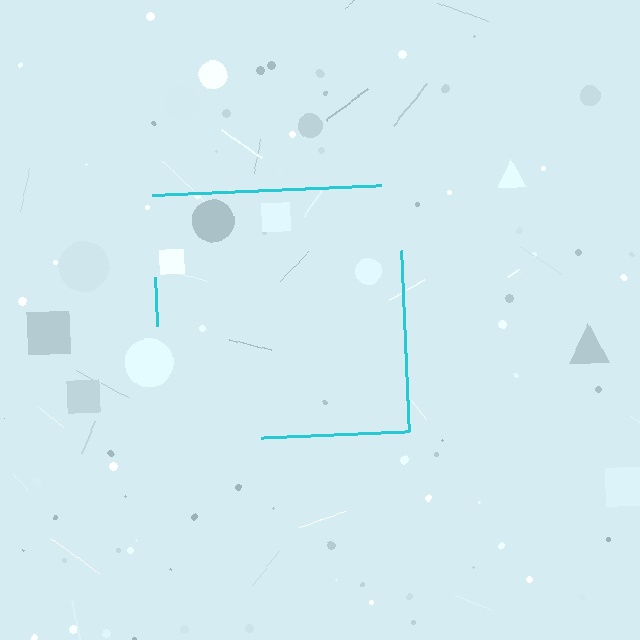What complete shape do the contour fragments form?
The contour fragments form a square.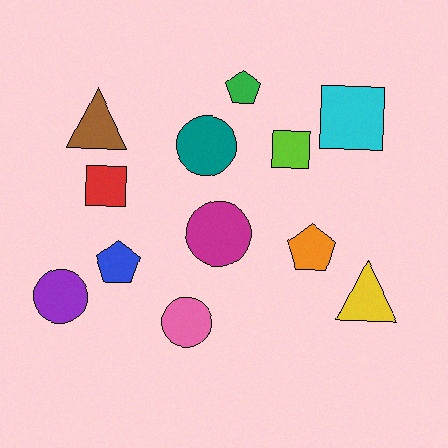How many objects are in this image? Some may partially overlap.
There are 12 objects.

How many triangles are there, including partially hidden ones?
There are 2 triangles.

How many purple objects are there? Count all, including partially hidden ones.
There is 1 purple object.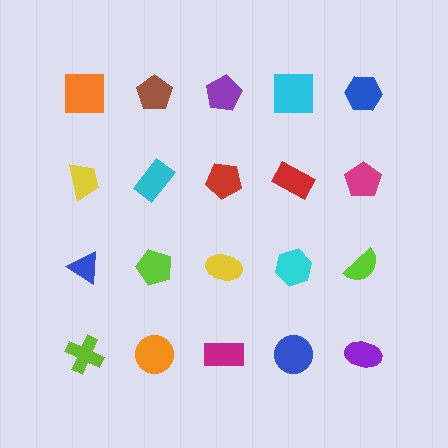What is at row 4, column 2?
An orange circle.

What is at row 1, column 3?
A purple pentagon.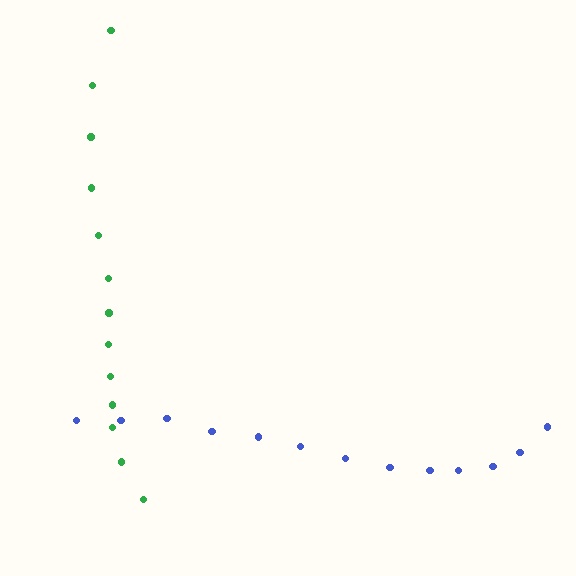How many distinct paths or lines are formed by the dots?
There are 2 distinct paths.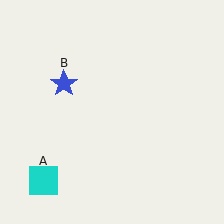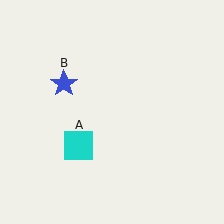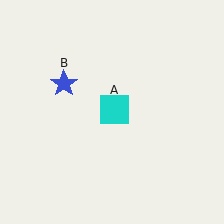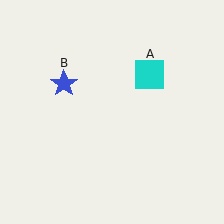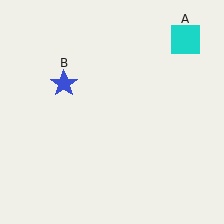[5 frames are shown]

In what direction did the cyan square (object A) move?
The cyan square (object A) moved up and to the right.